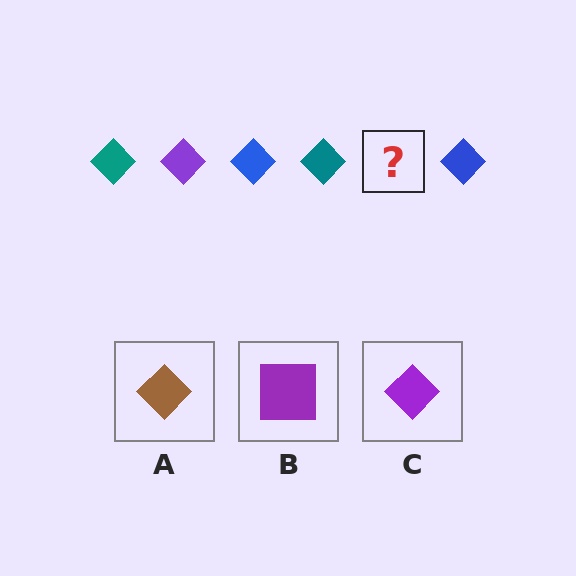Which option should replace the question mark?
Option C.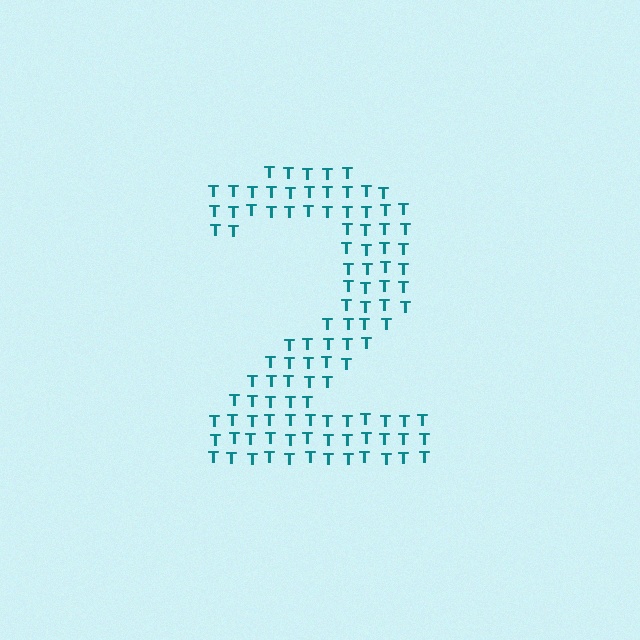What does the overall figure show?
The overall figure shows the digit 2.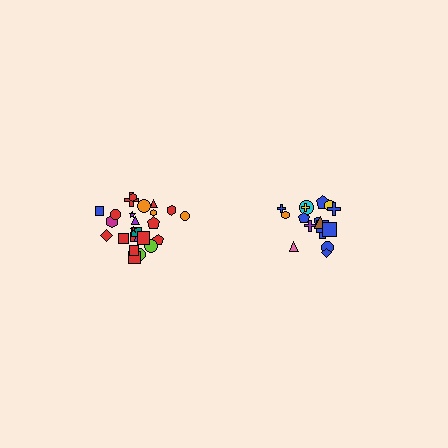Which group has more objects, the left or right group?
The left group.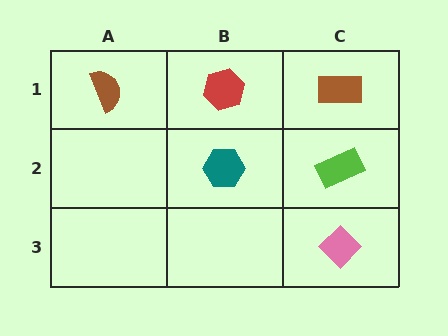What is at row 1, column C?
A brown rectangle.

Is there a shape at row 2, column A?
No, that cell is empty.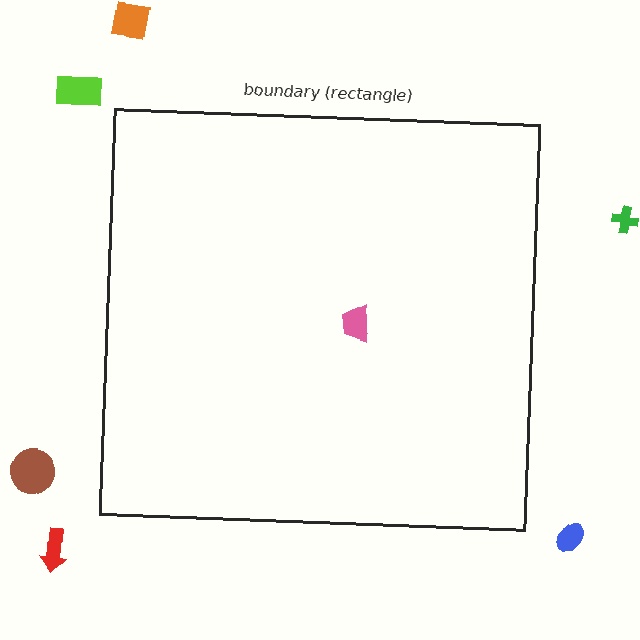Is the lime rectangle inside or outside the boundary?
Outside.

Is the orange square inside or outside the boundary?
Outside.